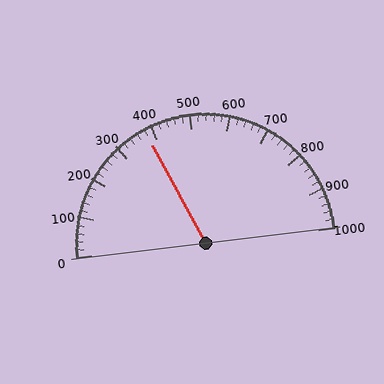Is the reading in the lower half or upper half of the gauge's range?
The reading is in the lower half of the range (0 to 1000).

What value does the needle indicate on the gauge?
The needle indicates approximately 380.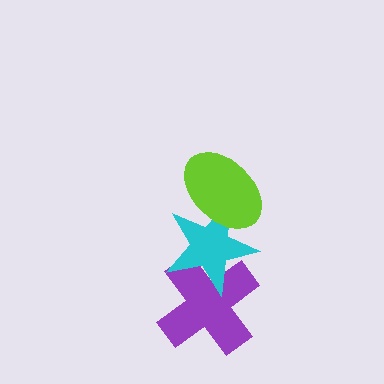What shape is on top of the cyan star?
The lime ellipse is on top of the cyan star.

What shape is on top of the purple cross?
The cyan star is on top of the purple cross.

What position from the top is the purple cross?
The purple cross is 3rd from the top.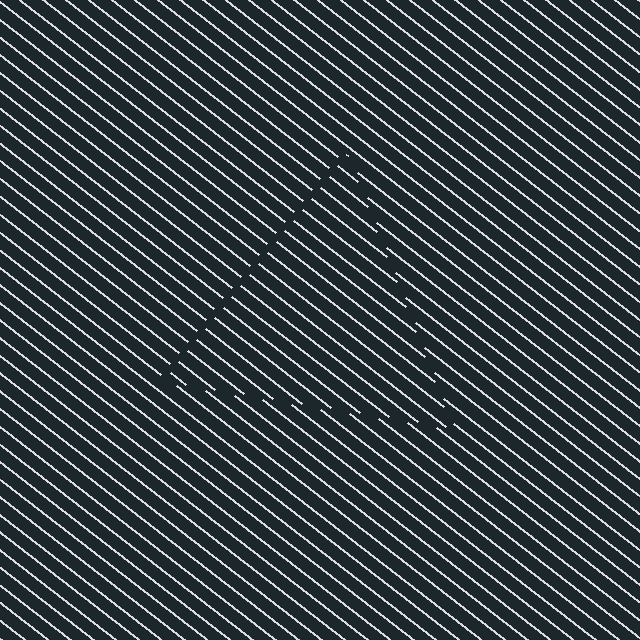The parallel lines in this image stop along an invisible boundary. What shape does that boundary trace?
An illusory triangle. The interior of the shape contains the same grating, shifted by half a period — the contour is defined by the phase discontinuity where line-ends from the inner and outer gratings abut.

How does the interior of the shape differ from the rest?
The interior of the shape contains the same grating, shifted by half a period — the contour is defined by the phase discontinuity where line-ends from the inner and outer gratings abut.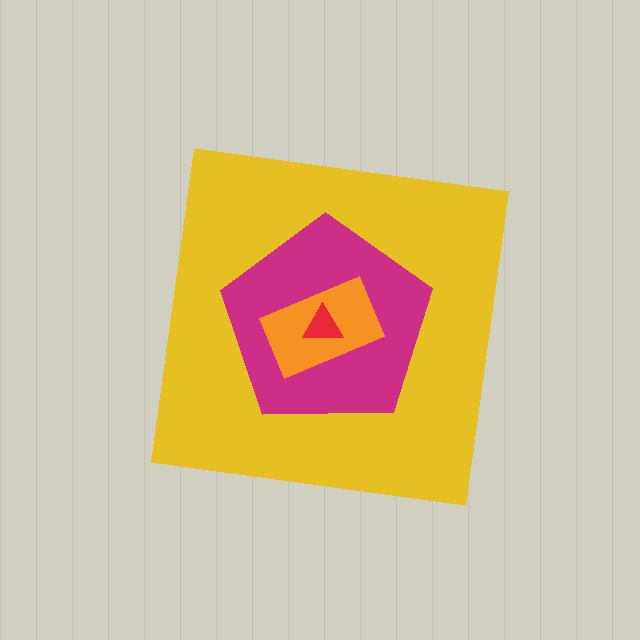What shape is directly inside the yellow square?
The magenta pentagon.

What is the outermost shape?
The yellow square.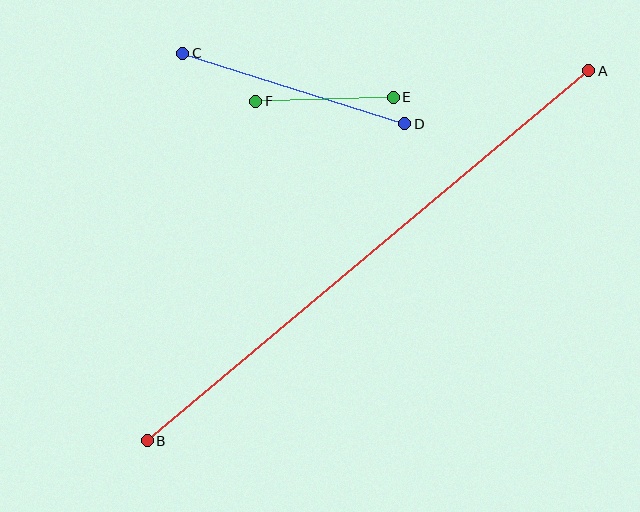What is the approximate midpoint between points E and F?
The midpoint is at approximately (324, 99) pixels.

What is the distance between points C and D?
The distance is approximately 233 pixels.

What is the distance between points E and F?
The distance is approximately 137 pixels.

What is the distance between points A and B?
The distance is approximately 576 pixels.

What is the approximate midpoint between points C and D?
The midpoint is at approximately (294, 89) pixels.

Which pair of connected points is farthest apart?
Points A and B are farthest apart.